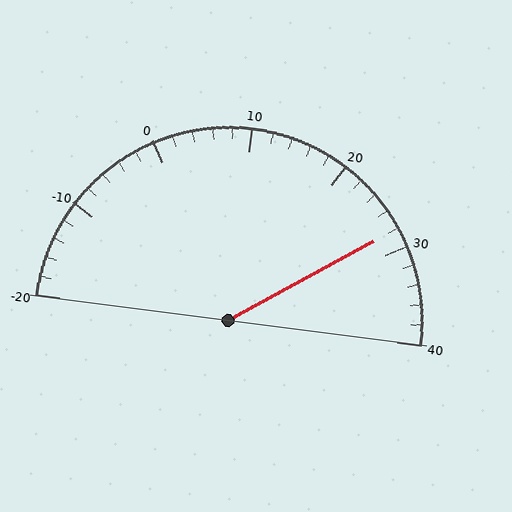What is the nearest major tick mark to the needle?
The nearest major tick mark is 30.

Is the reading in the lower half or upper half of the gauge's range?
The reading is in the upper half of the range (-20 to 40).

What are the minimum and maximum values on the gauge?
The gauge ranges from -20 to 40.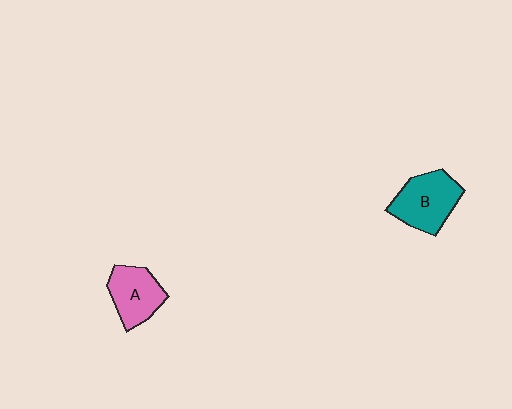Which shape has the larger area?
Shape B (teal).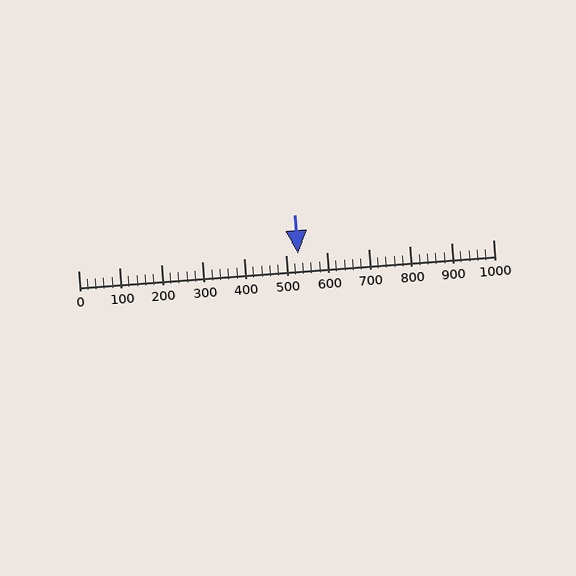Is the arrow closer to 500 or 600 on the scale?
The arrow is closer to 500.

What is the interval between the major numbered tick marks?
The major tick marks are spaced 100 units apart.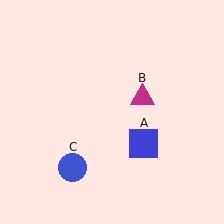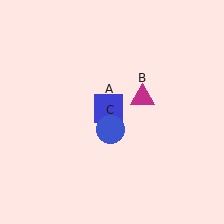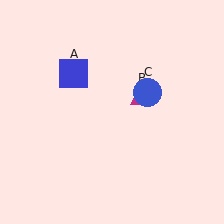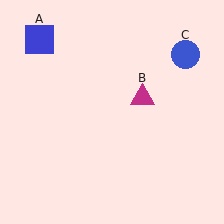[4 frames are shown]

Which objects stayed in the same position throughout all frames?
Magenta triangle (object B) remained stationary.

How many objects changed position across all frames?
2 objects changed position: blue square (object A), blue circle (object C).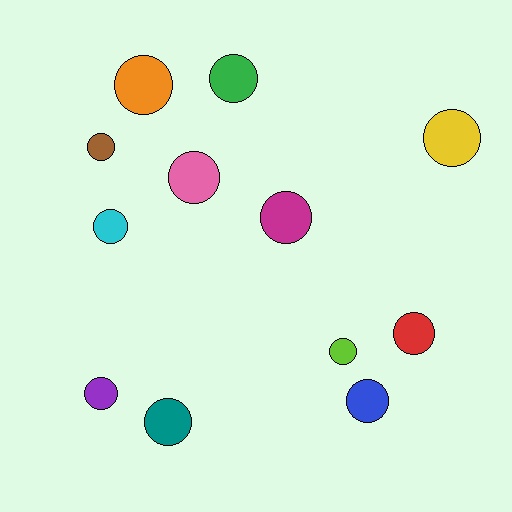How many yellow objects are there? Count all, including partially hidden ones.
There is 1 yellow object.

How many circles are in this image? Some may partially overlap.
There are 12 circles.